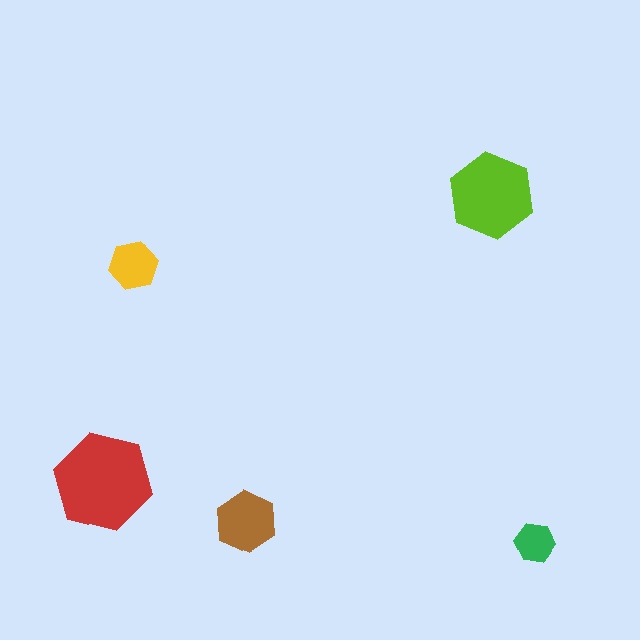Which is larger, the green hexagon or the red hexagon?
The red one.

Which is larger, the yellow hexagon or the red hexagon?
The red one.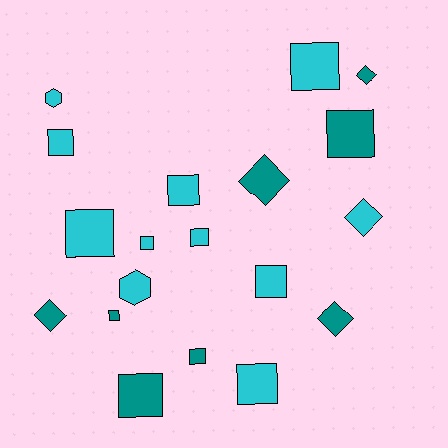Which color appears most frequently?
Cyan, with 11 objects.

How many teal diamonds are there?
There are 4 teal diamonds.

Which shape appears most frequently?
Square, with 12 objects.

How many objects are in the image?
There are 19 objects.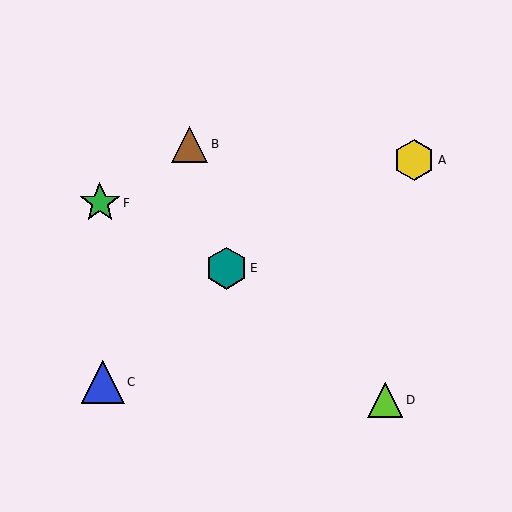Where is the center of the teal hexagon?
The center of the teal hexagon is at (227, 268).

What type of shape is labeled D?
Shape D is a lime triangle.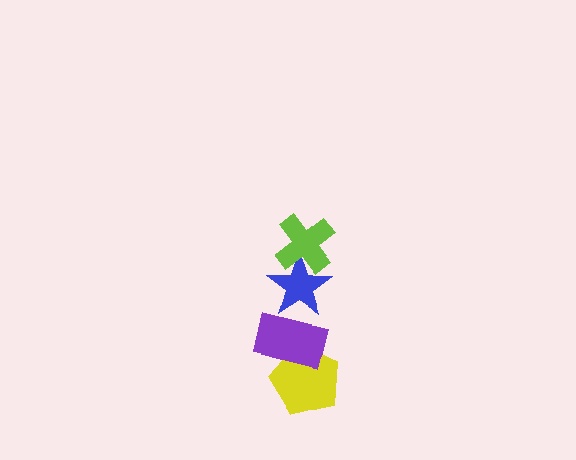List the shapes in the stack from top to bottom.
From top to bottom: the lime cross, the blue star, the purple rectangle, the yellow pentagon.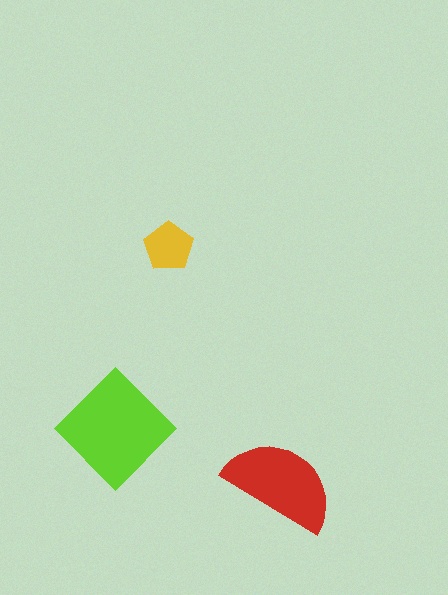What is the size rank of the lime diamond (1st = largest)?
1st.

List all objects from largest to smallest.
The lime diamond, the red semicircle, the yellow pentagon.